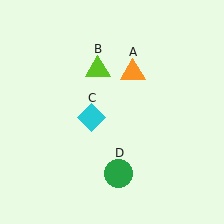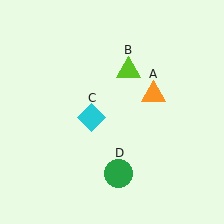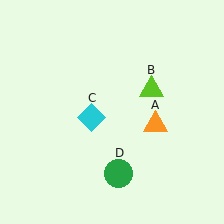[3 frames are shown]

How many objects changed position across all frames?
2 objects changed position: orange triangle (object A), lime triangle (object B).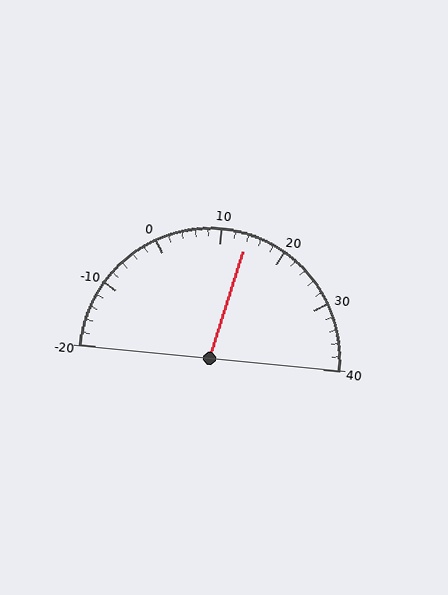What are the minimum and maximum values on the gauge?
The gauge ranges from -20 to 40.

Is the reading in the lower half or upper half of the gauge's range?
The reading is in the upper half of the range (-20 to 40).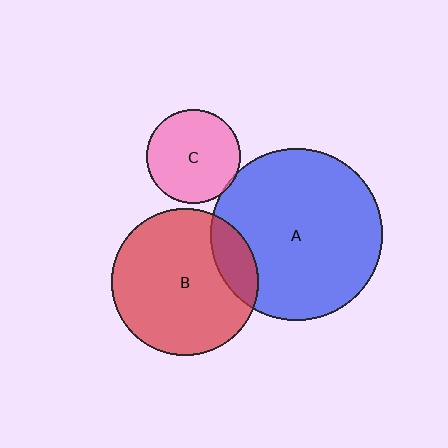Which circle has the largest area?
Circle A (blue).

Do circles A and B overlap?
Yes.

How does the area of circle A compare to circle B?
Approximately 1.4 times.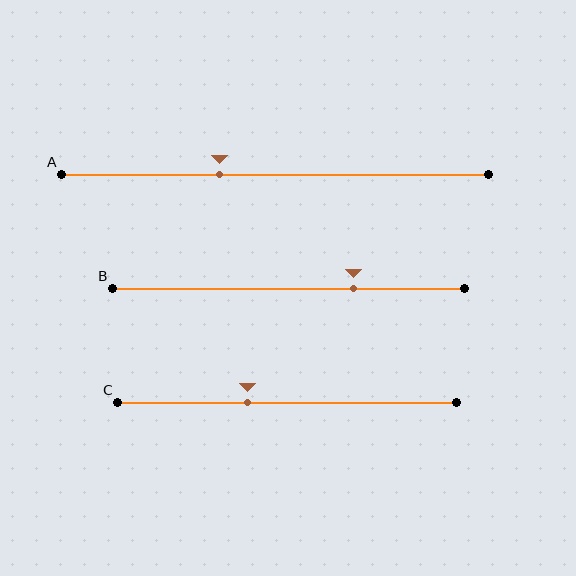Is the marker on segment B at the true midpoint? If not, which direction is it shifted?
No, the marker on segment B is shifted to the right by about 18% of the segment length.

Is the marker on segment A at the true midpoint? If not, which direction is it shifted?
No, the marker on segment A is shifted to the left by about 13% of the segment length.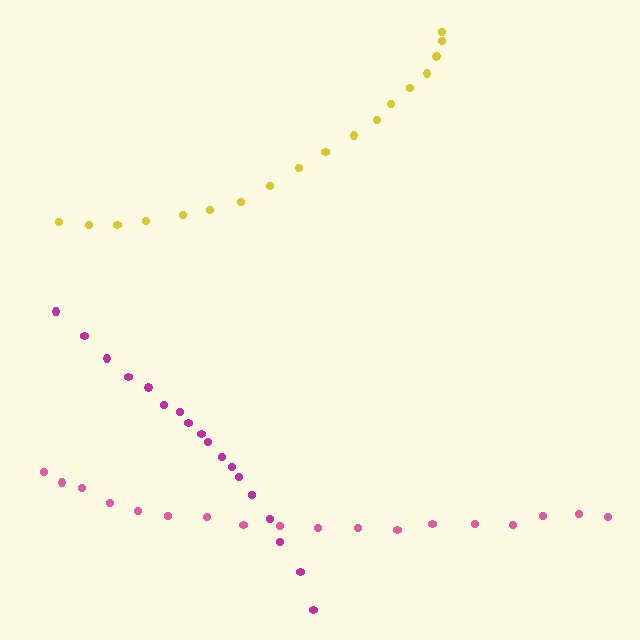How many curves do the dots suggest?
There are 3 distinct paths.